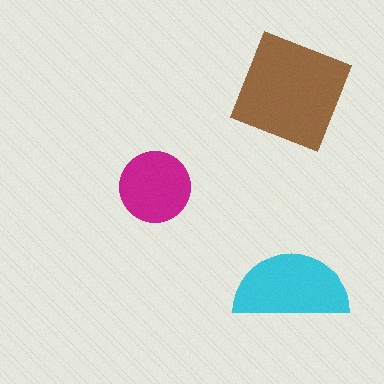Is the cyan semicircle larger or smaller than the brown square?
Smaller.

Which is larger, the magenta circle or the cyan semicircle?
The cyan semicircle.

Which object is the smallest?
The magenta circle.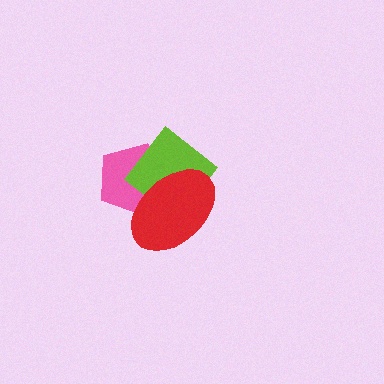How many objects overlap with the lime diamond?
2 objects overlap with the lime diamond.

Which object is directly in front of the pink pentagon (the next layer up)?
The lime diamond is directly in front of the pink pentagon.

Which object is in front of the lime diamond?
The red ellipse is in front of the lime diamond.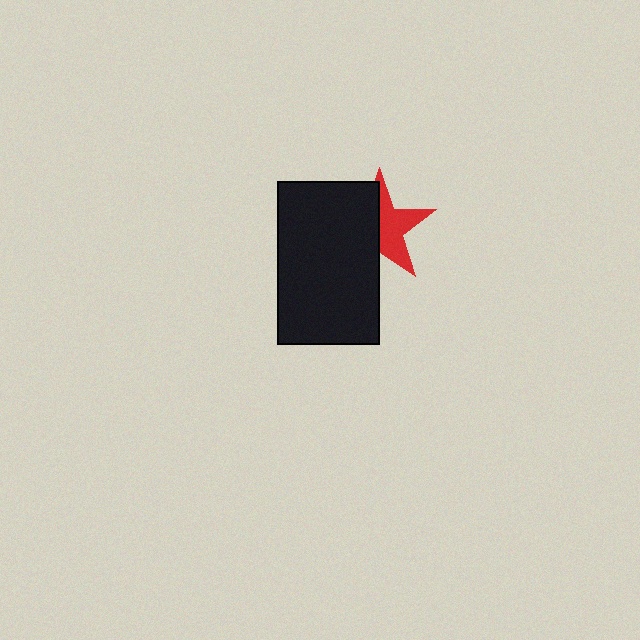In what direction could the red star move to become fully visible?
The red star could move right. That would shift it out from behind the black rectangle entirely.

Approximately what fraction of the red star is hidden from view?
Roughly 49% of the red star is hidden behind the black rectangle.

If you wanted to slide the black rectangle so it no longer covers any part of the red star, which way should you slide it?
Slide it left — that is the most direct way to separate the two shapes.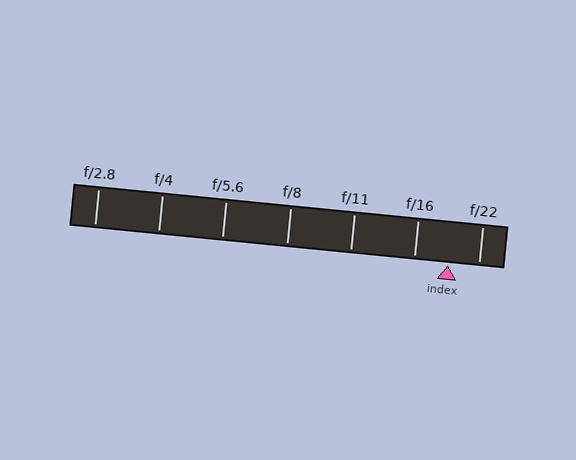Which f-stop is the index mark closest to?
The index mark is closest to f/22.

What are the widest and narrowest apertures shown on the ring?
The widest aperture shown is f/2.8 and the narrowest is f/22.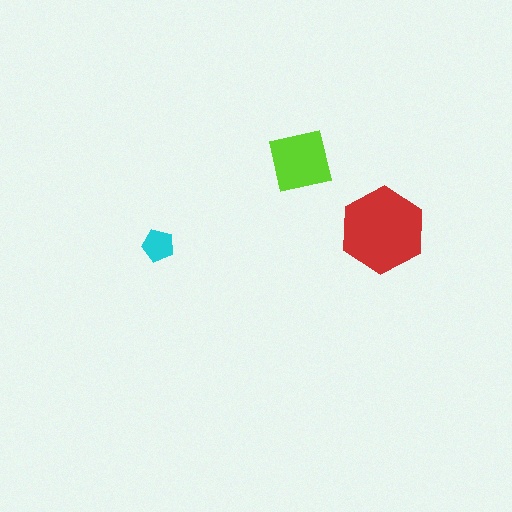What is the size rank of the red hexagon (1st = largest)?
1st.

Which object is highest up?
The lime square is topmost.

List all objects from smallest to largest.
The cyan pentagon, the lime square, the red hexagon.